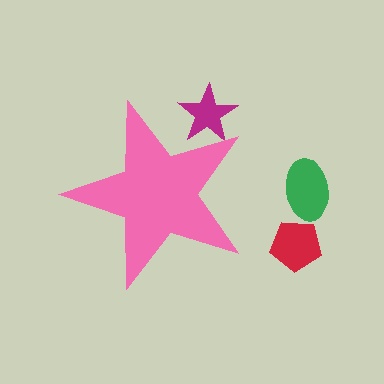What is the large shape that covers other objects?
A pink star.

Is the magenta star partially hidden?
Yes, the magenta star is partially hidden behind the pink star.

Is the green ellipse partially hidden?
No, the green ellipse is fully visible.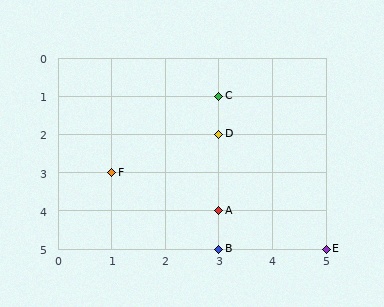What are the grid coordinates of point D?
Point D is at grid coordinates (3, 2).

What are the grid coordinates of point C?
Point C is at grid coordinates (3, 1).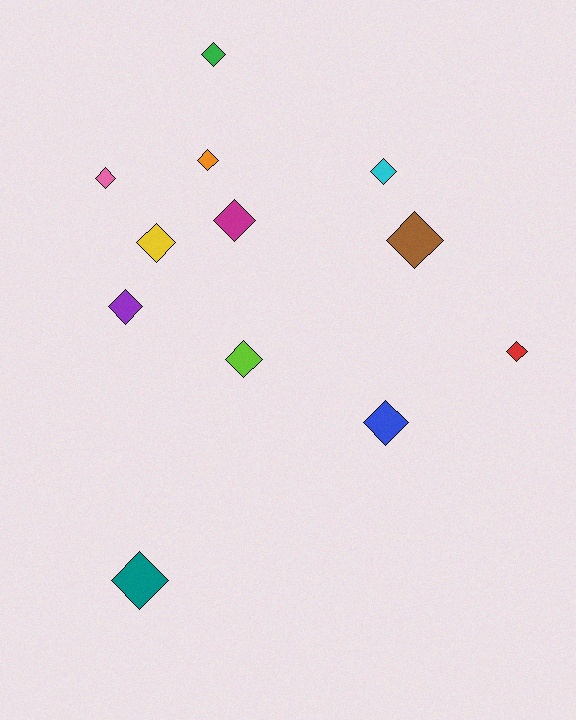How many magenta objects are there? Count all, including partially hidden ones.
There is 1 magenta object.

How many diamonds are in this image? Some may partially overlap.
There are 12 diamonds.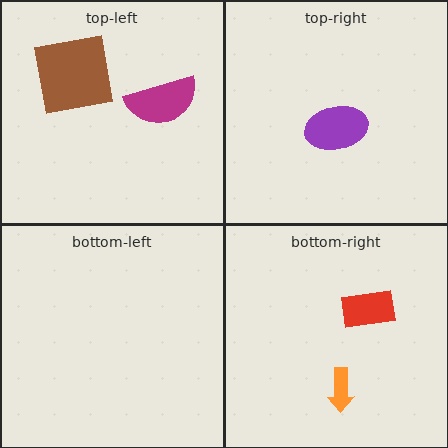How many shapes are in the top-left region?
2.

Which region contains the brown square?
The top-left region.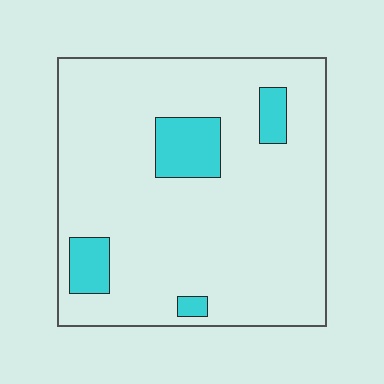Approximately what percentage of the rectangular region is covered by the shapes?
Approximately 10%.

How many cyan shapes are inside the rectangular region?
4.